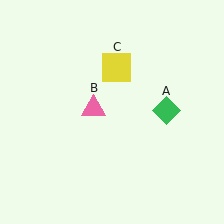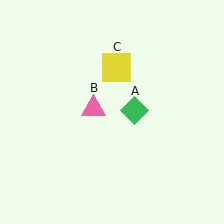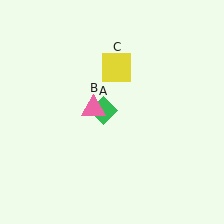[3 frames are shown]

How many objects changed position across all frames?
1 object changed position: green diamond (object A).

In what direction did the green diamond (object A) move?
The green diamond (object A) moved left.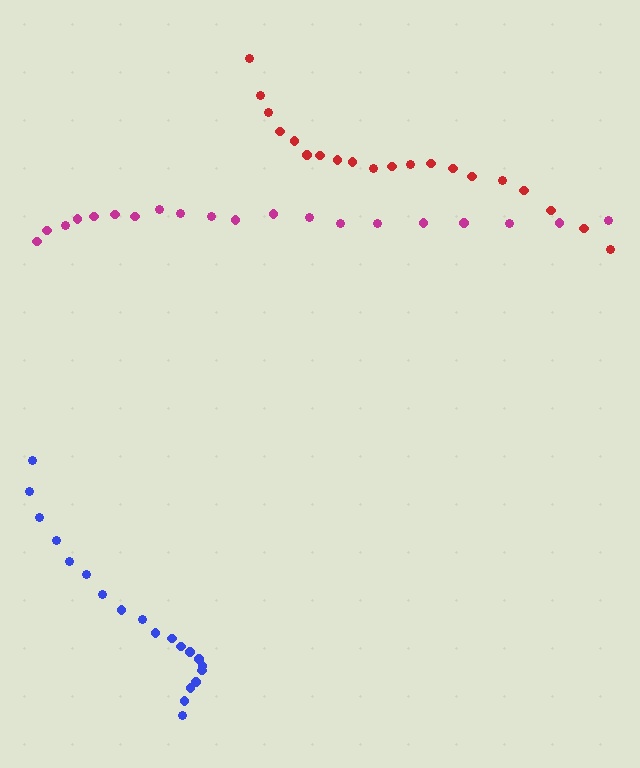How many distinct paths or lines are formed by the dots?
There are 3 distinct paths.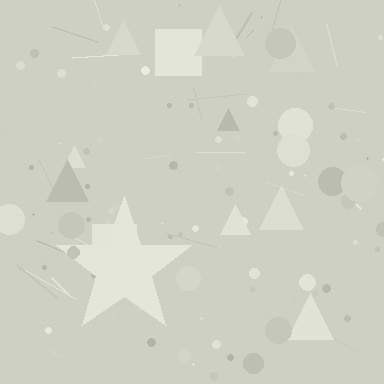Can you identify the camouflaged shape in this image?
The camouflaged shape is a star.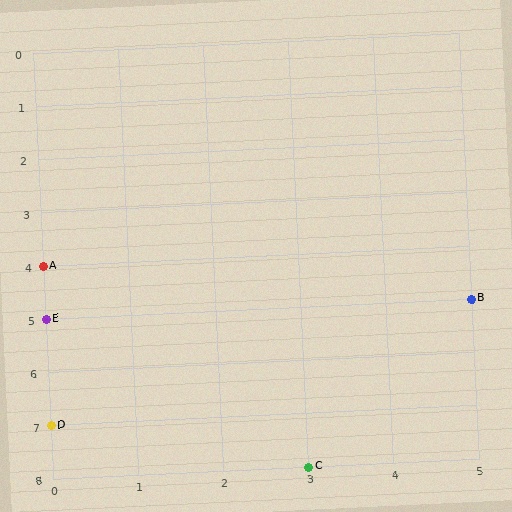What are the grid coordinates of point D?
Point D is at grid coordinates (0, 7).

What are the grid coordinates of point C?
Point C is at grid coordinates (3, 8).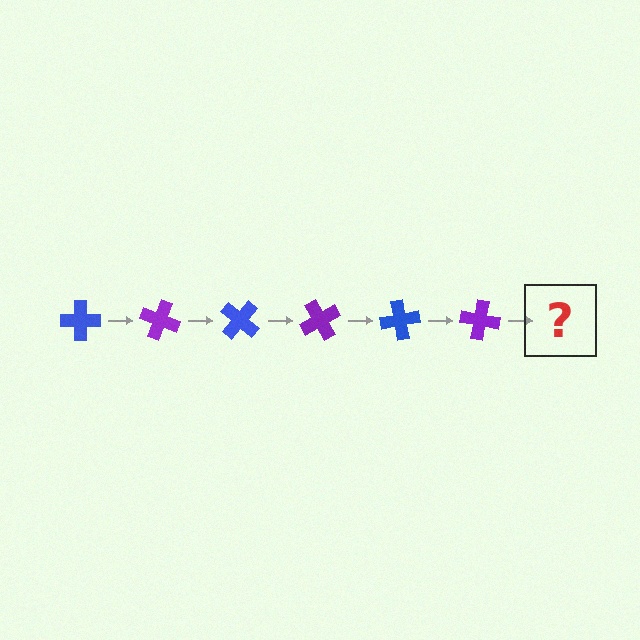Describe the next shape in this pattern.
It should be a blue cross, rotated 120 degrees from the start.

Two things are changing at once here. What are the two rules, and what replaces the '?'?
The two rules are that it rotates 20 degrees each step and the color cycles through blue and purple. The '?' should be a blue cross, rotated 120 degrees from the start.